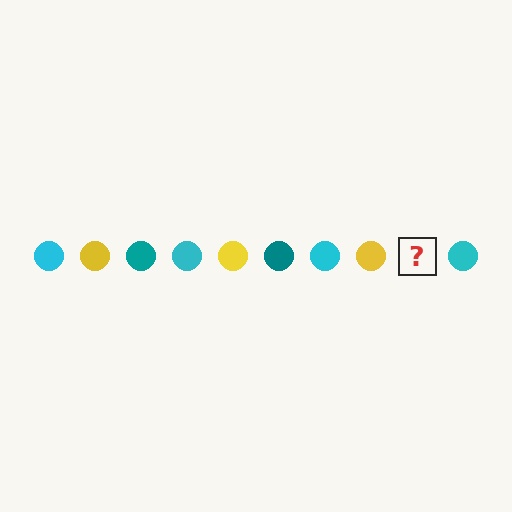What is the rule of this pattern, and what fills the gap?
The rule is that the pattern cycles through cyan, yellow, teal circles. The gap should be filled with a teal circle.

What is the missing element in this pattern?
The missing element is a teal circle.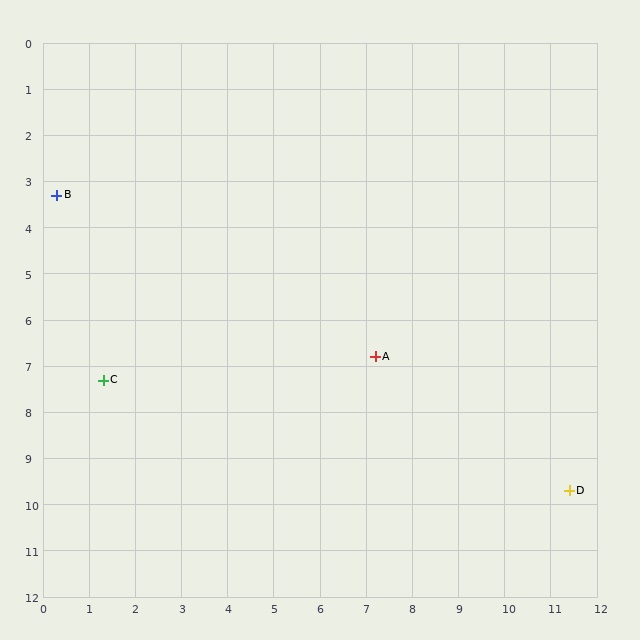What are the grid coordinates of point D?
Point D is at approximately (11.4, 9.7).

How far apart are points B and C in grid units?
Points B and C are about 4.1 grid units apart.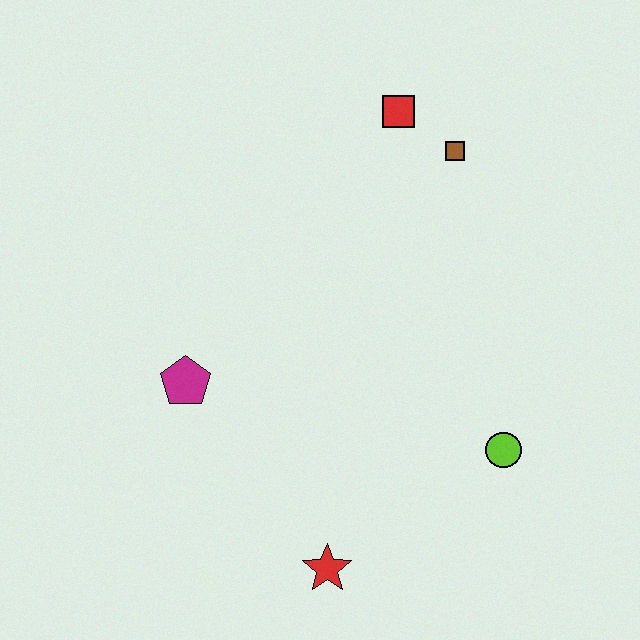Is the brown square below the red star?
No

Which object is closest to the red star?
The lime circle is closest to the red star.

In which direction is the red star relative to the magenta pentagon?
The red star is below the magenta pentagon.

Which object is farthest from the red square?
The red star is farthest from the red square.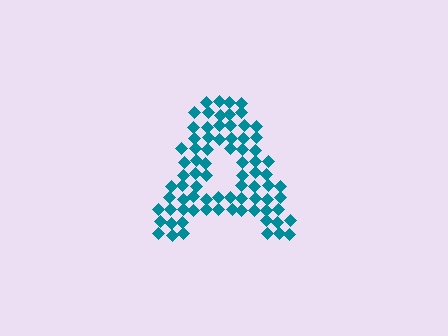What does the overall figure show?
The overall figure shows the letter A.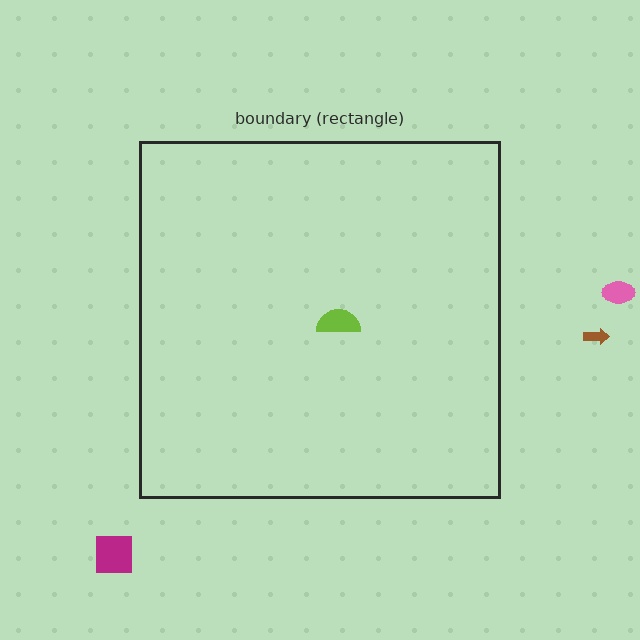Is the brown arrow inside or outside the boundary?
Outside.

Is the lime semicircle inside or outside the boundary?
Inside.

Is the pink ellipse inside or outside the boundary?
Outside.